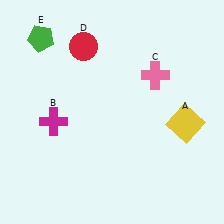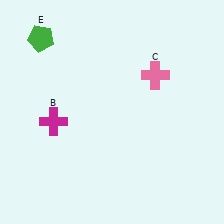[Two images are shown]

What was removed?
The yellow square (A), the red circle (D) were removed in Image 2.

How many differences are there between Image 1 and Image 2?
There are 2 differences between the two images.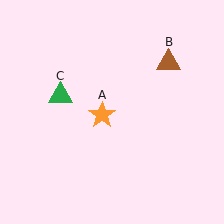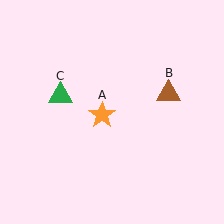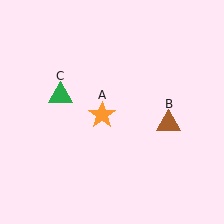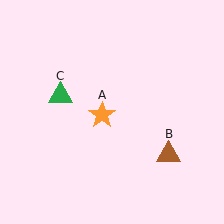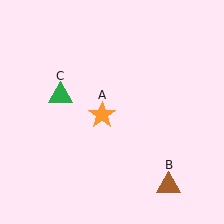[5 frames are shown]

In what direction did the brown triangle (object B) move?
The brown triangle (object B) moved down.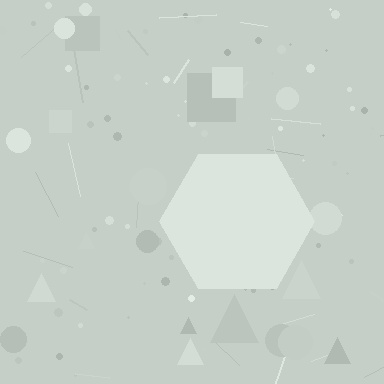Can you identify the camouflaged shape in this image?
The camouflaged shape is a hexagon.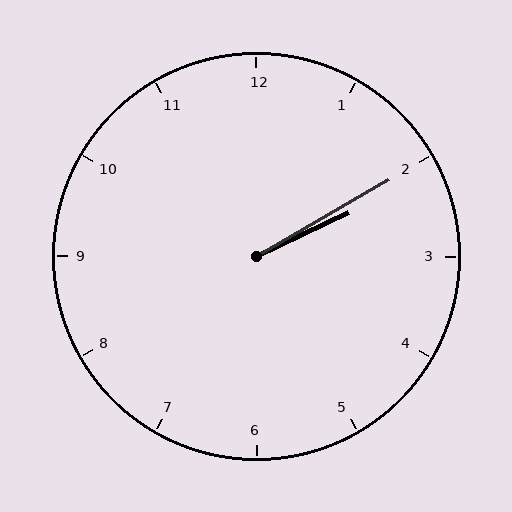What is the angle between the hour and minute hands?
Approximately 5 degrees.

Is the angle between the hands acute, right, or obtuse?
It is acute.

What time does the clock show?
2:10.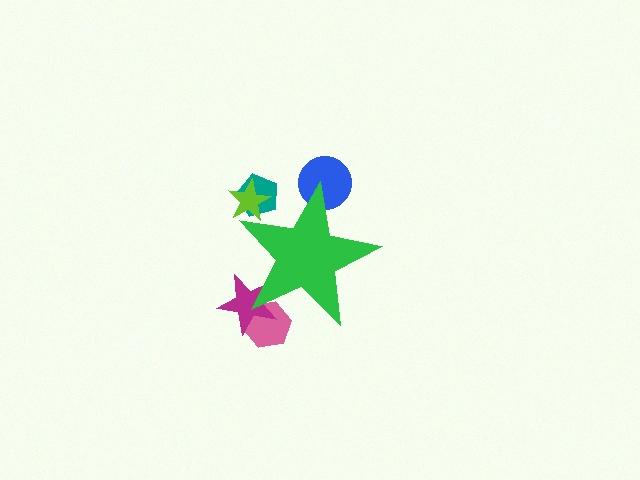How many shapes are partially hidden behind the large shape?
5 shapes are partially hidden.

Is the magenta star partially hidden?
Yes, the magenta star is partially hidden behind the green star.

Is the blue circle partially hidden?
Yes, the blue circle is partially hidden behind the green star.